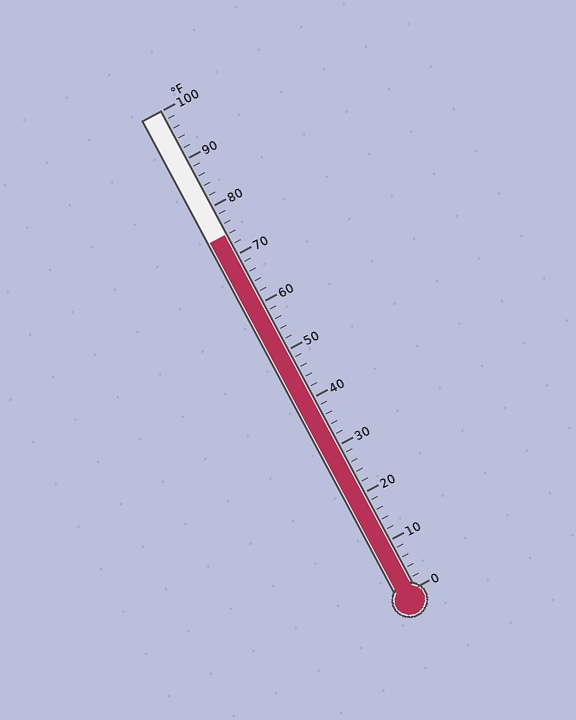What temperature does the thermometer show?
The thermometer shows approximately 74°F.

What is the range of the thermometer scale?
The thermometer scale ranges from 0°F to 100°F.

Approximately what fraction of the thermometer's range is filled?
The thermometer is filled to approximately 75% of its range.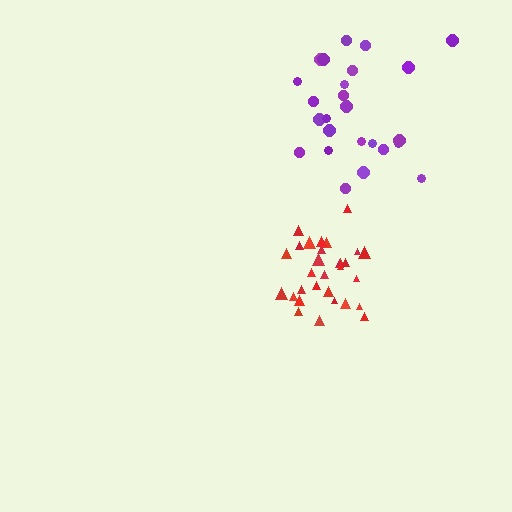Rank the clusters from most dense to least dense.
red, purple.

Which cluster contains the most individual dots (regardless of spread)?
Red (30).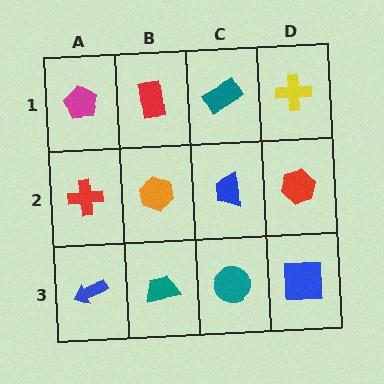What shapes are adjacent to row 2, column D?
A yellow cross (row 1, column D), a blue square (row 3, column D), a blue trapezoid (row 2, column C).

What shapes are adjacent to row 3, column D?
A red hexagon (row 2, column D), a teal circle (row 3, column C).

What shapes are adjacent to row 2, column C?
A teal rectangle (row 1, column C), a teal circle (row 3, column C), an orange hexagon (row 2, column B), a red hexagon (row 2, column D).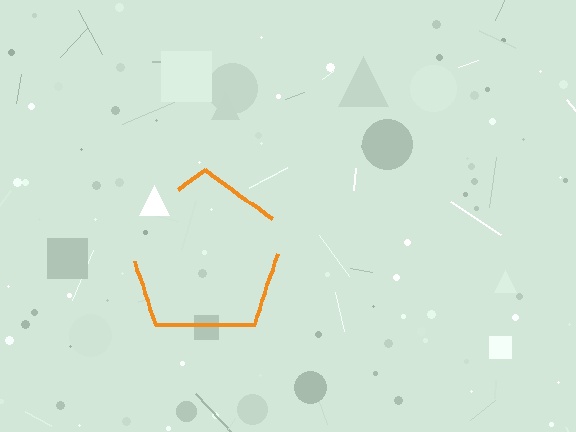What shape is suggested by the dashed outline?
The dashed outline suggests a pentagon.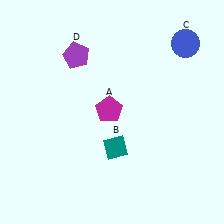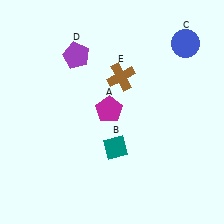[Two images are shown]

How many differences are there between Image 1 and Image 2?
There is 1 difference between the two images.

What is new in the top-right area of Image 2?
A brown cross (E) was added in the top-right area of Image 2.